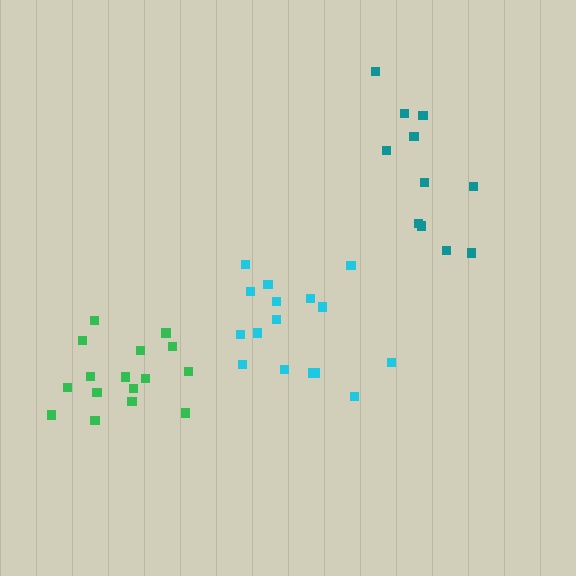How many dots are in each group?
Group 1: 16 dots, Group 2: 16 dots, Group 3: 11 dots (43 total).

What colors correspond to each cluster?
The clusters are colored: green, cyan, teal.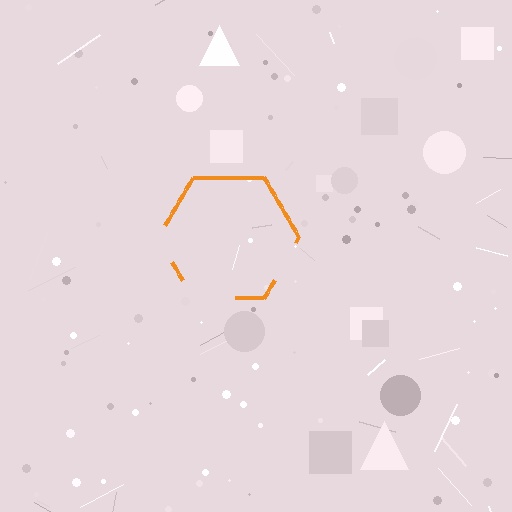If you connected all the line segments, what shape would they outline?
They would outline a hexagon.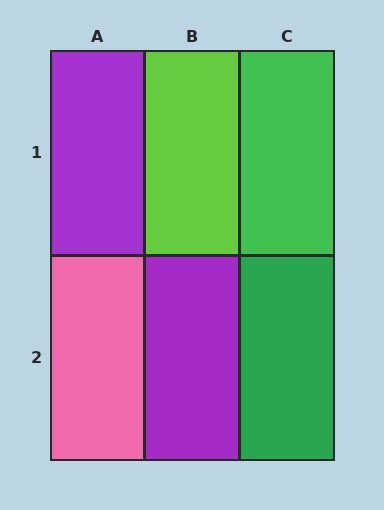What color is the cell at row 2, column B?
Purple.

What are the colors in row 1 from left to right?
Purple, lime, green.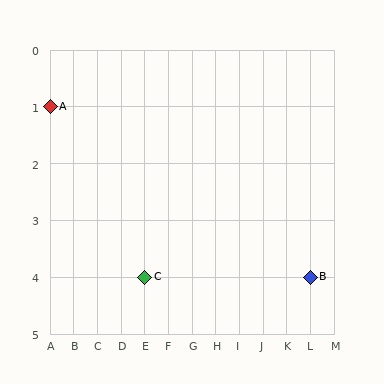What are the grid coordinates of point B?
Point B is at grid coordinates (L, 4).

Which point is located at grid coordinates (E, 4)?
Point C is at (E, 4).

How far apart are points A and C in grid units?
Points A and C are 4 columns and 3 rows apart (about 5.0 grid units diagonally).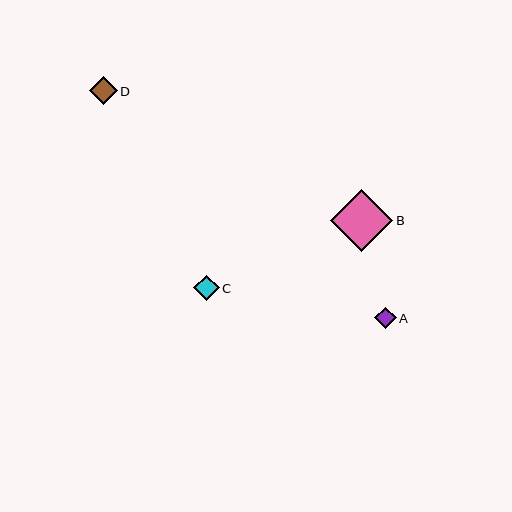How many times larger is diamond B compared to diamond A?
Diamond B is approximately 2.9 times the size of diamond A.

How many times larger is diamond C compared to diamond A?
Diamond C is approximately 1.2 times the size of diamond A.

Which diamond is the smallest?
Diamond A is the smallest with a size of approximately 21 pixels.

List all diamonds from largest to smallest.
From largest to smallest: B, D, C, A.